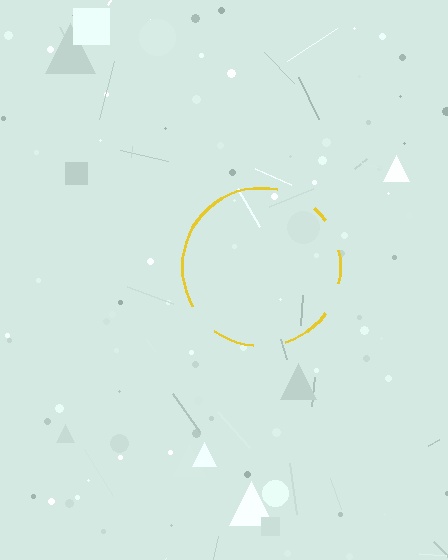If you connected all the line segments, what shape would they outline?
They would outline a circle.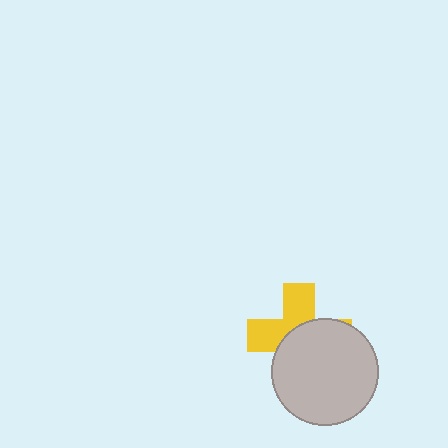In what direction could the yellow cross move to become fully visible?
The yellow cross could move toward the upper-left. That would shift it out from behind the light gray circle entirely.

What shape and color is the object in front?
The object in front is a light gray circle.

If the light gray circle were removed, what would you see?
You would see the complete yellow cross.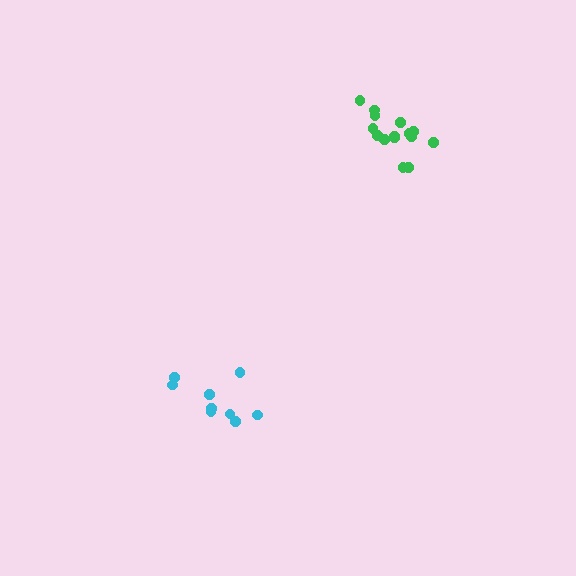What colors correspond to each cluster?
The clusters are colored: cyan, green.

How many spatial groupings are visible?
There are 2 spatial groupings.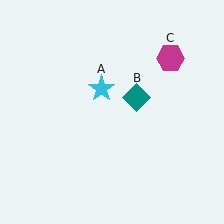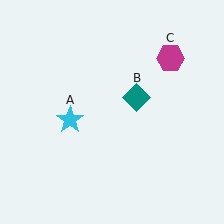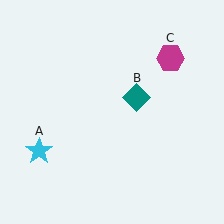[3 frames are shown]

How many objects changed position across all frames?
1 object changed position: cyan star (object A).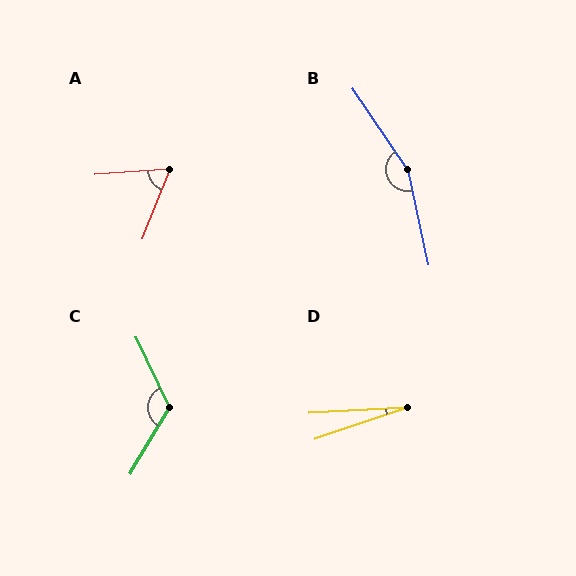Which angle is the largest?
B, at approximately 158 degrees.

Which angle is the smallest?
D, at approximately 16 degrees.